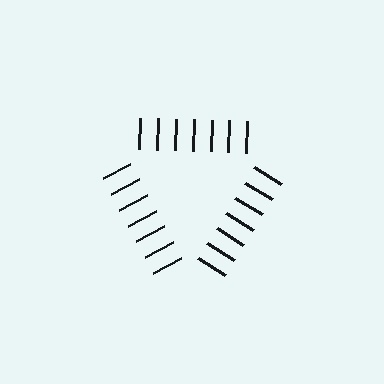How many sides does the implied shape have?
3 sides — the line-ends trace a triangle.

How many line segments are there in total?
21 — 7 along each of the 3 edges.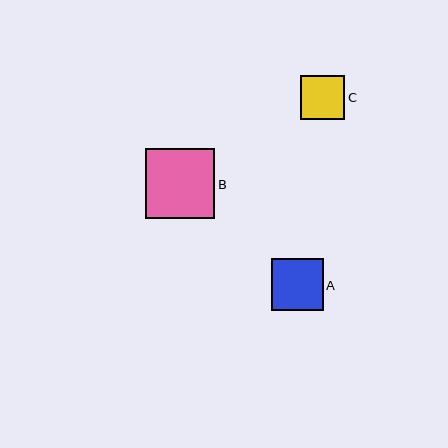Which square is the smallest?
Square C is the smallest with a size of approximately 44 pixels.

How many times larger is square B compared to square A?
Square B is approximately 1.3 times the size of square A.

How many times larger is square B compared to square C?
Square B is approximately 1.6 times the size of square C.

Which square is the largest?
Square B is the largest with a size of approximately 69 pixels.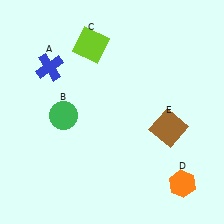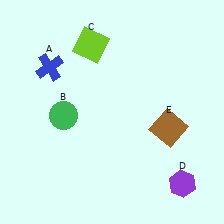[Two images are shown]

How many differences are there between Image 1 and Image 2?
There is 1 difference between the two images.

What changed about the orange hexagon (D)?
In Image 1, D is orange. In Image 2, it changed to purple.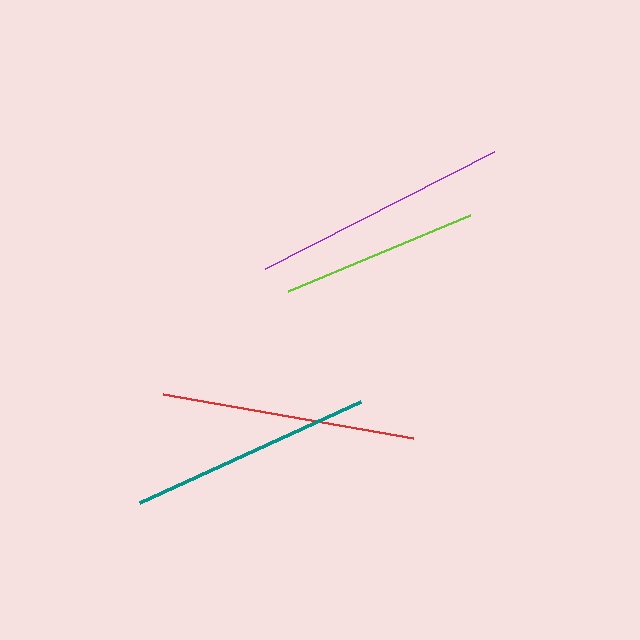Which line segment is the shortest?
The lime line is the shortest at approximately 198 pixels.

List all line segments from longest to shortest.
From longest to shortest: purple, red, teal, lime.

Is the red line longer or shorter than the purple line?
The purple line is longer than the red line.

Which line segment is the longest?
The purple line is the longest at approximately 258 pixels.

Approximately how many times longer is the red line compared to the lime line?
The red line is approximately 1.3 times the length of the lime line.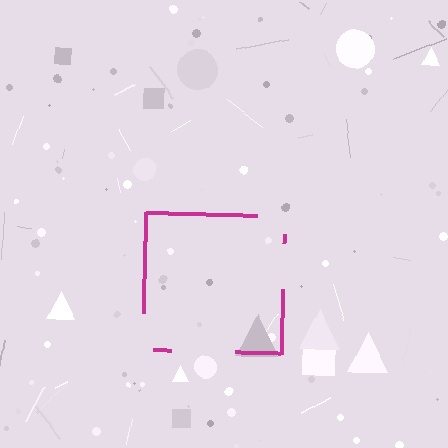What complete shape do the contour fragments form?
The contour fragments form a square.